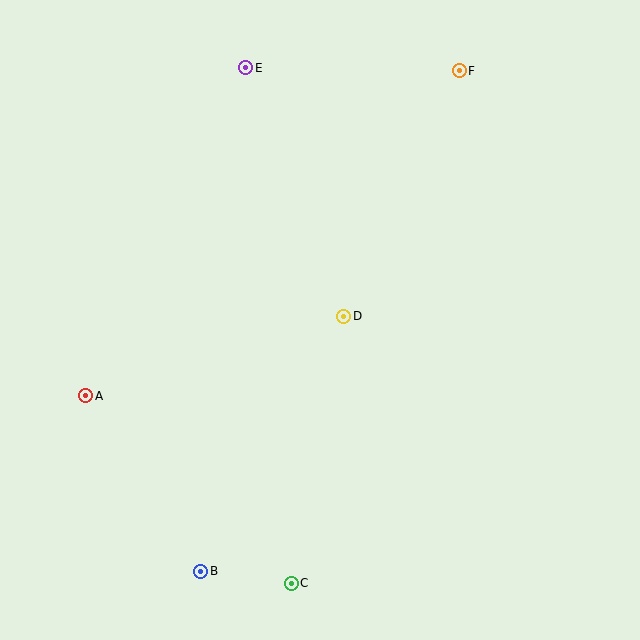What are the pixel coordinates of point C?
Point C is at (291, 583).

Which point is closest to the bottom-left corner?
Point B is closest to the bottom-left corner.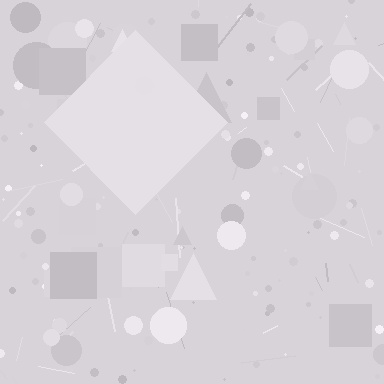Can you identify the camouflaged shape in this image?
The camouflaged shape is a diamond.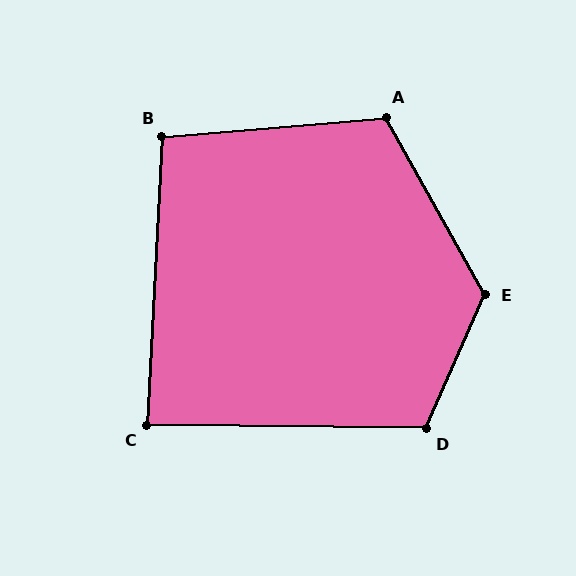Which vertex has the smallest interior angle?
C, at approximately 88 degrees.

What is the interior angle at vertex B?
Approximately 98 degrees (obtuse).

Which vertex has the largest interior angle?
E, at approximately 127 degrees.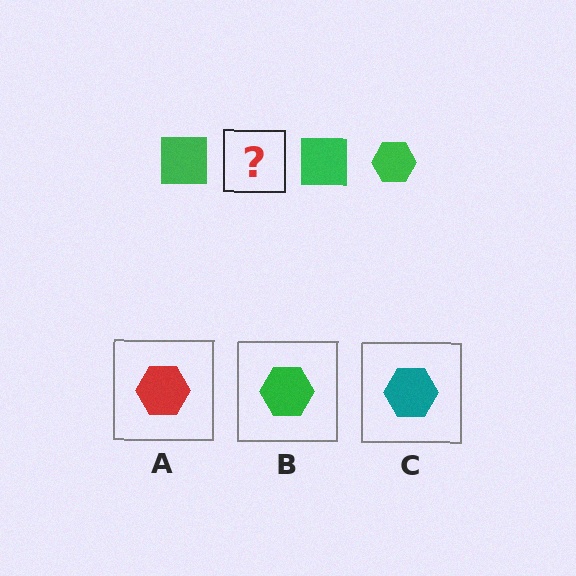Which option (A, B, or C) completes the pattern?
B.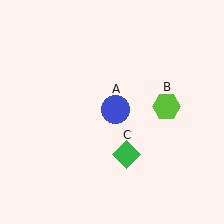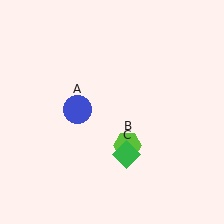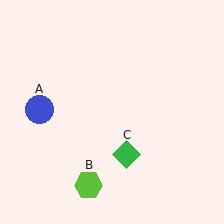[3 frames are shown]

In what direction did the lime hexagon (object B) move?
The lime hexagon (object B) moved down and to the left.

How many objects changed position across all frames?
2 objects changed position: blue circle (object A), lime hexagon (object B).